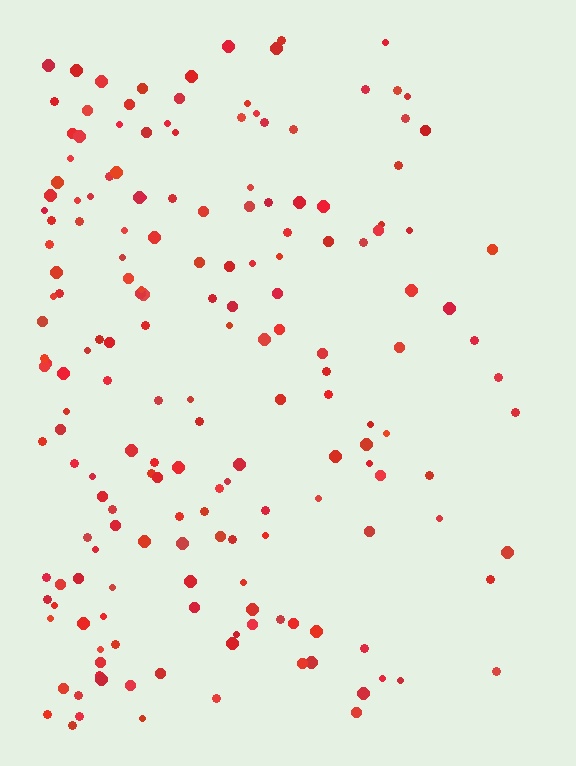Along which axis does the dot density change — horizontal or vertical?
Horizontal.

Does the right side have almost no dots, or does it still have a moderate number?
Still a moderate number, just noticeably fewer than the left.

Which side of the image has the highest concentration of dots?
The left.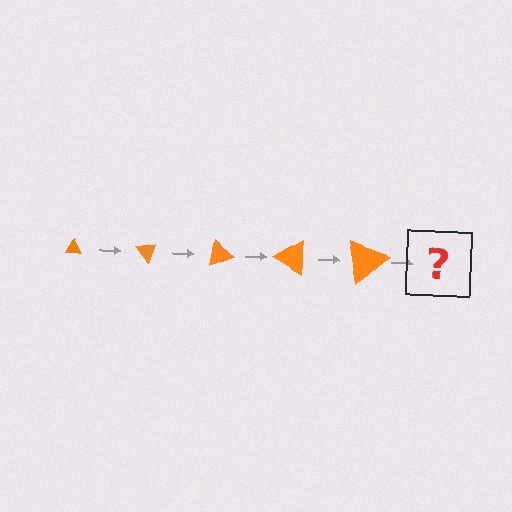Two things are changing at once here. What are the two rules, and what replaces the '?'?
The two rules are that the triangle grows larger each step and it rotates 50 degrees each step. The '?' should be a triangle, larger than the previous one and rotated 250 degrees from the start.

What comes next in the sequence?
The next element should be a triangle, larger than the previous one and rotated 250 degrees from the start.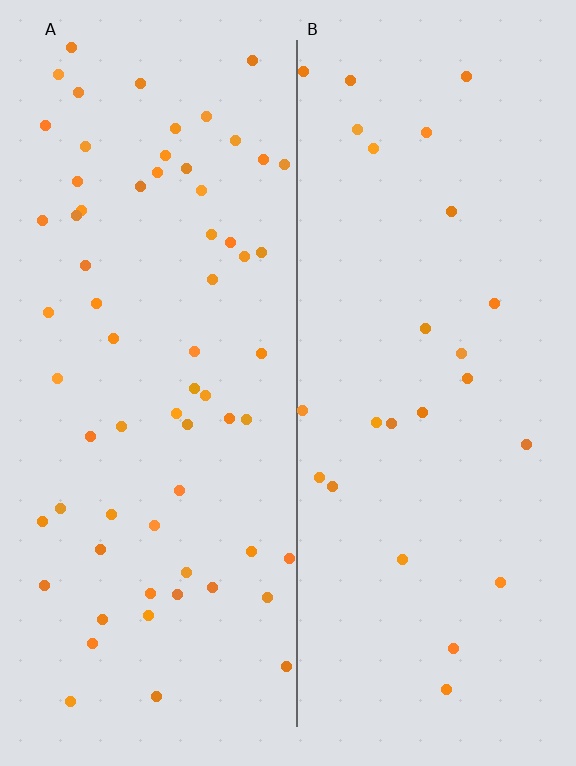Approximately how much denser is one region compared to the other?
Approximately 2.6× — region A over region B.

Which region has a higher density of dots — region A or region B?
A (the left).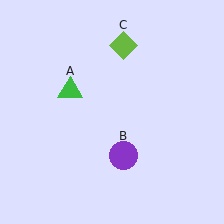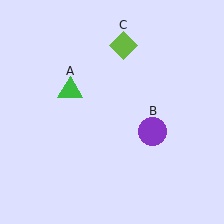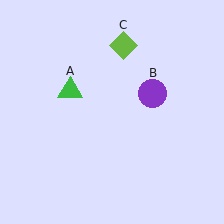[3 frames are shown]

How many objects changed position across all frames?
1 object changed position: purple circle (object B).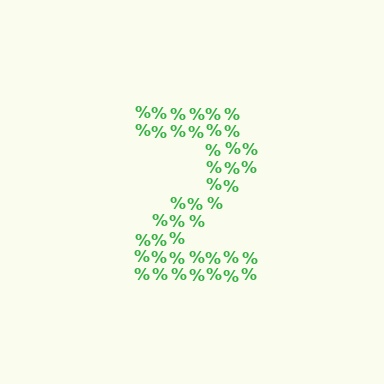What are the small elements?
The small elements are percent signs.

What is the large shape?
The large shape is the digit 2.